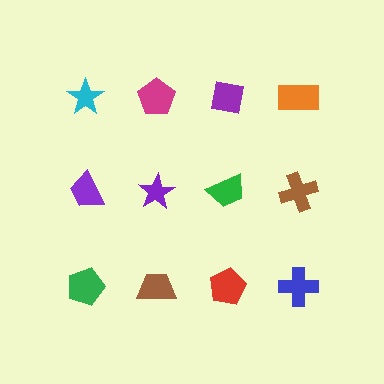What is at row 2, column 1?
A purple trapezoid.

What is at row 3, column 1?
A green pentagon.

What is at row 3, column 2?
A brown trapezoid.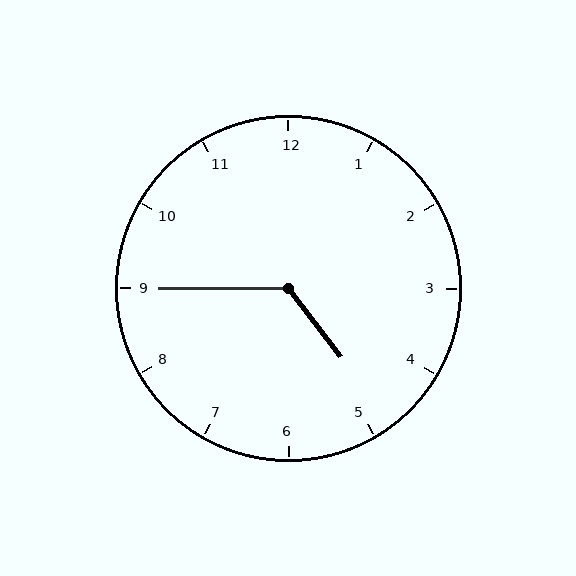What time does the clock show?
4:45.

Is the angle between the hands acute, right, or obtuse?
It is obtuse.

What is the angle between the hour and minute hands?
Approximately 128 degrees.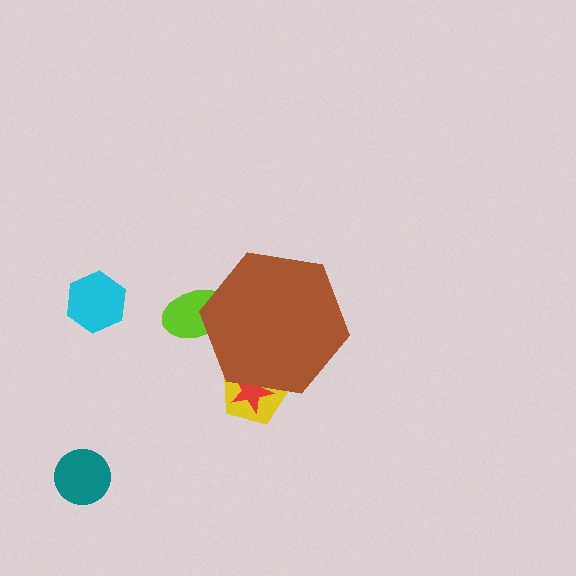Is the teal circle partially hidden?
No, the teal circle is fully visible.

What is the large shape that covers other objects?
A brown hexagon.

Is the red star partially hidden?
Yes, the red star is partially hidden behind the brown hexagon.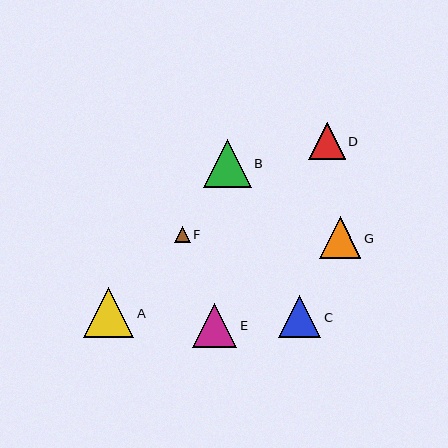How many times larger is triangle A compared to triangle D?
Triangle A is approximately 1.4 times the size of triangle D.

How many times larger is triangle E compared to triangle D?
Triangle E is approximately 1.2 times the size of triangle D.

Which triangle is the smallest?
Triangle F is the smallest with a size of approximately 15 pixels.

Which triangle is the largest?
Triangle A is the largest with a size of approximately 50 pixels.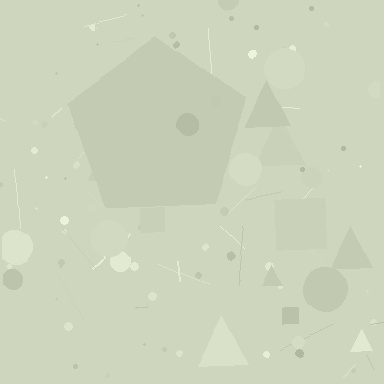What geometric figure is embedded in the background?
A pentagon is embedded in the background.